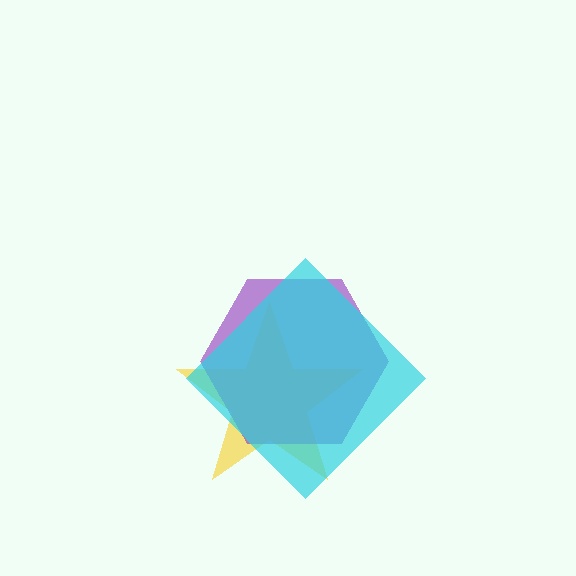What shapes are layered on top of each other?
The layered shapes are: a yellow star, a purple hexagon, a cyan diamond.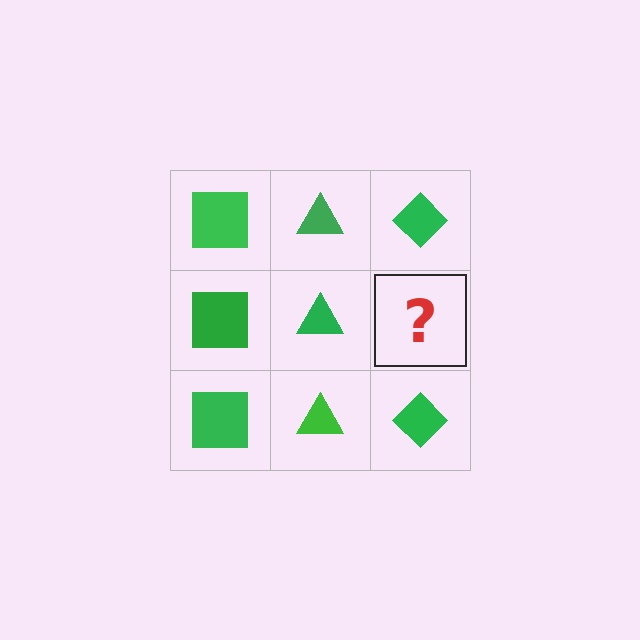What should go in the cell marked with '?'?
The missing cell should contain a green diamond.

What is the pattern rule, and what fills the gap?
The rule is that each column has a consistent shape. The gap should be filled with a green diamond.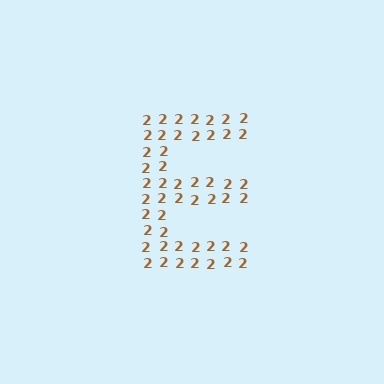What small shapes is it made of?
It is made of small digit 2's.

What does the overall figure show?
The overall figure shows the letter E.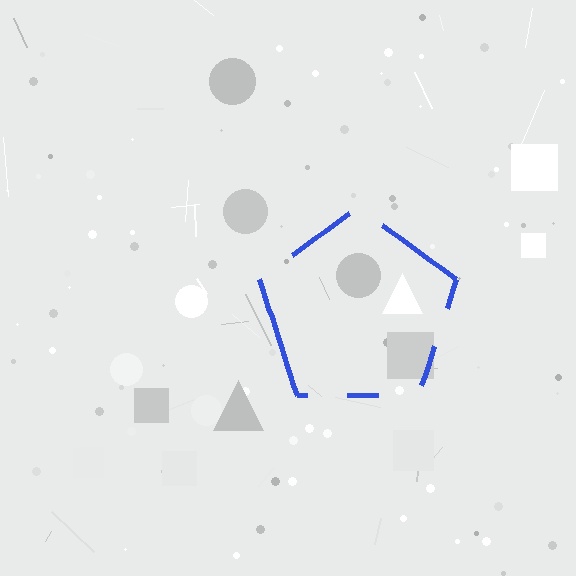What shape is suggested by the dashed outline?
The dashed outline suggests a pentagon.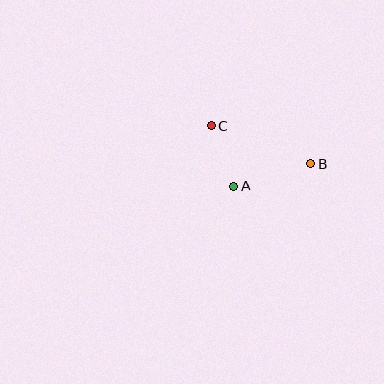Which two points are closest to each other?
Points A and C are closest to each other.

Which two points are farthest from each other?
Points B and C are farthest from each other.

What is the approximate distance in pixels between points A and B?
The distance between A and B is approximately 80 pixels.